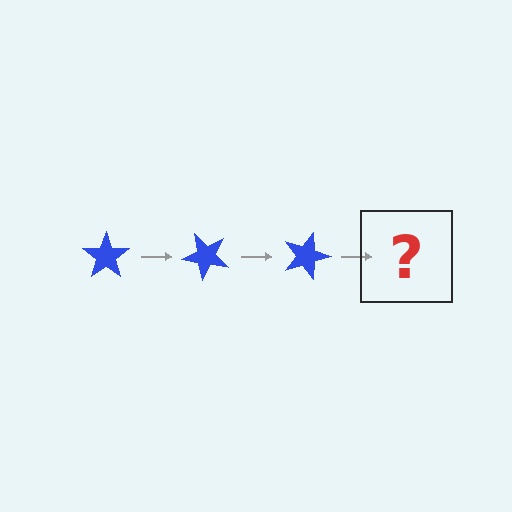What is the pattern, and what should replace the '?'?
The pattern is that the star rotates 45 degrees each step. The '?' should be a blue star rotated 135 degrees.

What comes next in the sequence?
The next element should be a blue star rotated 135 degrees.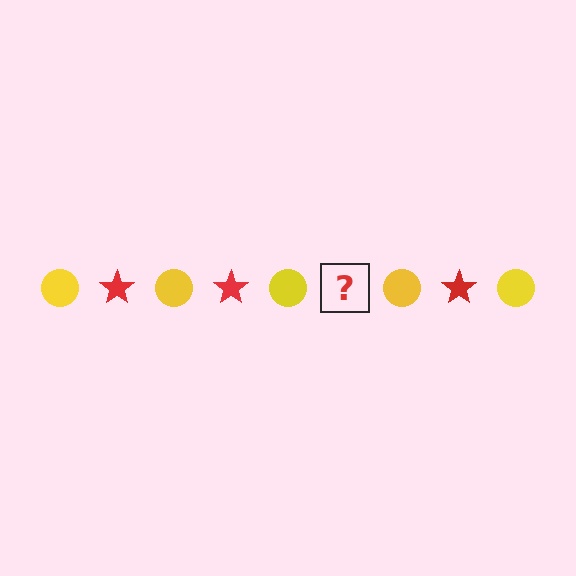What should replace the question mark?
The question mark should be replaced with a red star.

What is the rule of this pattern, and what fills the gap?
The rule is that the pattern alternates between yellow circle and red star. The gap should be filled with a red star.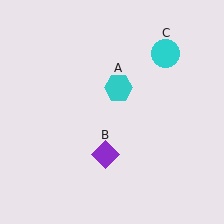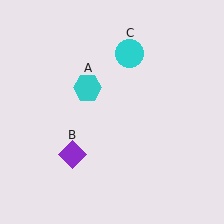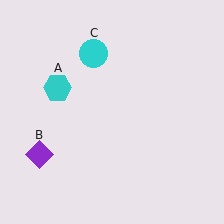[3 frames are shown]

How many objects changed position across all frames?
3 objects changed position: cyan hexagon (object A), purple diamond (object B), cyan circle (object C).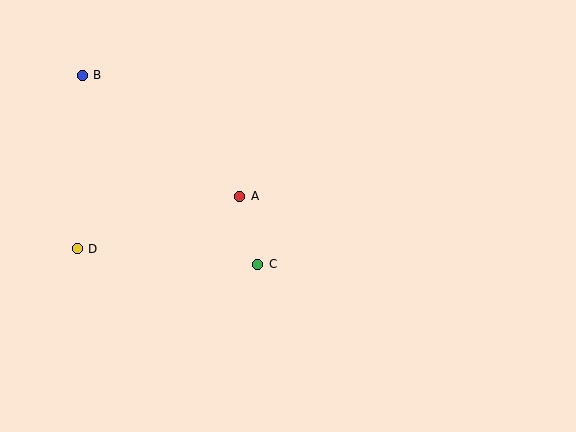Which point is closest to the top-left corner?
Point B is closest to the top-left corner.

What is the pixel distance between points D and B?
The distance between D and B is 174 pixels.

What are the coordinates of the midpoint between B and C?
The midpoint between B and C is at (170, 170).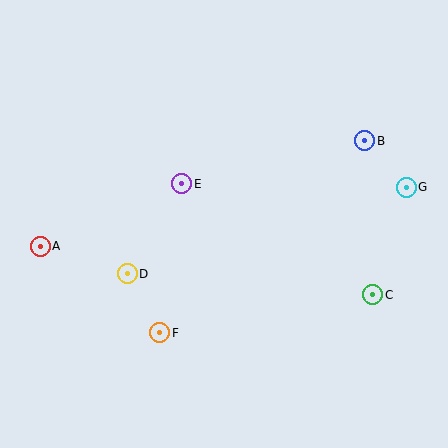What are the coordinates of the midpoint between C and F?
The midpoint between C and F is at (266, 314).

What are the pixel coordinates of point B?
Point B is at (365, 141).